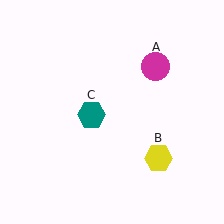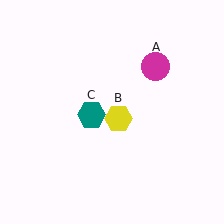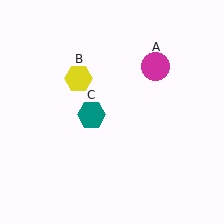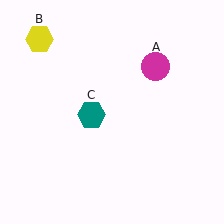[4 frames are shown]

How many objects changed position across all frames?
1 object changed position: yellow hexagon (object B).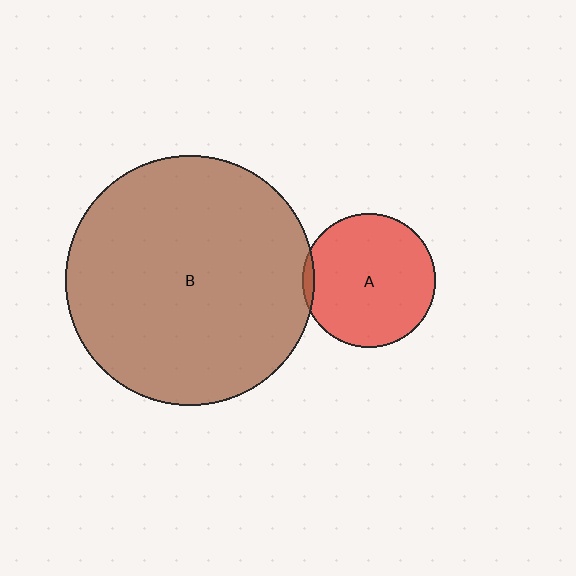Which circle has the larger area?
Circle B (brown).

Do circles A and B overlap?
Yes.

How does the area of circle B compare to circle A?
Approximately 3.5 times.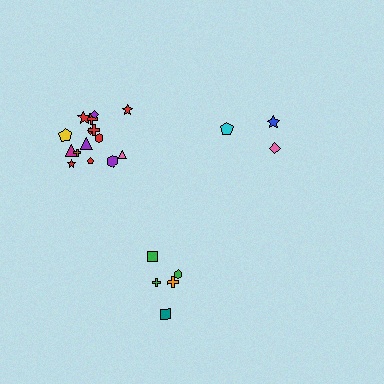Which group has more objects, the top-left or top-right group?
The top-left group.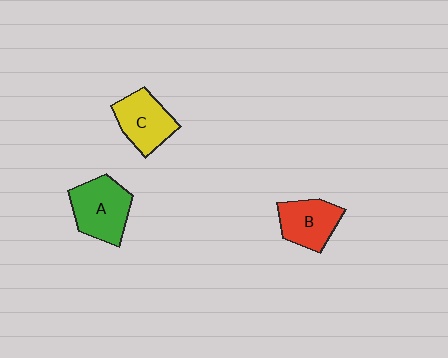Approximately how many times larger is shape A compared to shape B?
Approximately 1.2 times.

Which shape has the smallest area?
Shape B (red).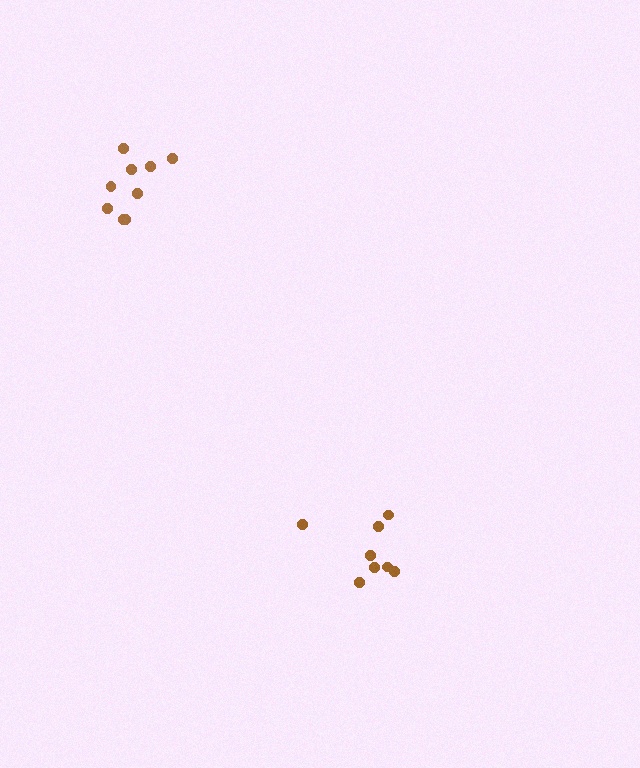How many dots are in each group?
Group 1: 8 dots, Group 2: 9 dots (17 total).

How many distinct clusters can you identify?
There are 2 distinct clusters.